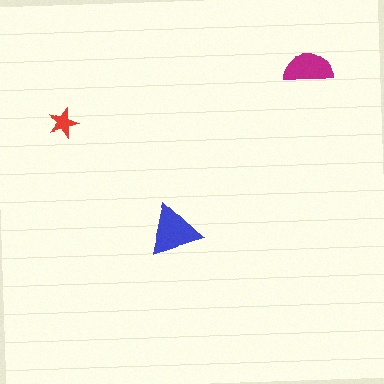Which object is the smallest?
The red star.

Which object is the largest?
The blue triangle.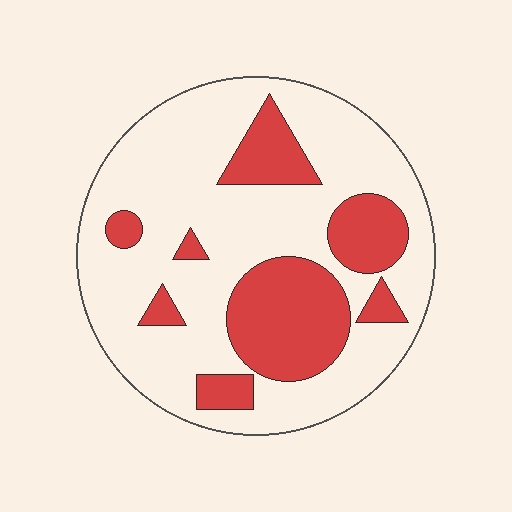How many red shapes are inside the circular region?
8.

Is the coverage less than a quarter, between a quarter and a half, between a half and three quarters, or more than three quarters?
Between a quarter and a half.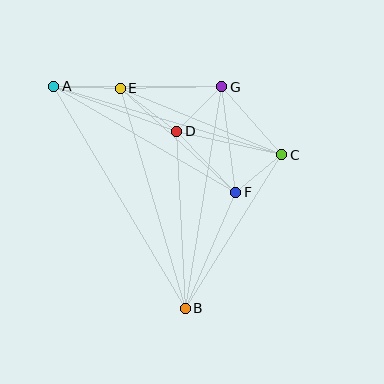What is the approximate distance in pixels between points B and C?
The distance between B and C is approximately 181 pixels.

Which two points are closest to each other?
Points C and F are closest to each other.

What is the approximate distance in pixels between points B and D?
The distance between B and D is approximately 177 pixels.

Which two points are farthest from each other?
Points A and B are farthest from each other.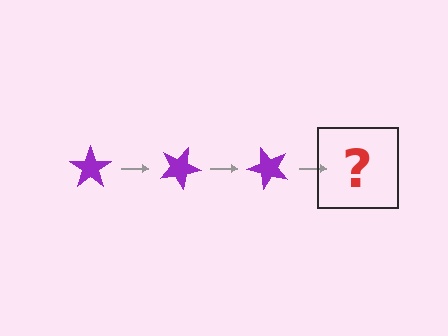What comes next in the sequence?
The next element should be a purple star rotated 75 degrees.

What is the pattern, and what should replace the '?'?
The pattern is that the star rotates 25 degrees each step. The '?' should be a purple star rotated 75 degrees.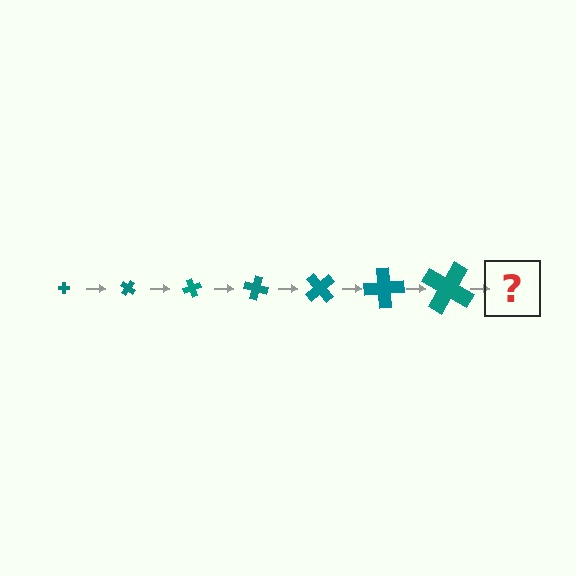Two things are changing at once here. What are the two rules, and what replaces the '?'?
The two rules are that the cross grows larger each step and it rotates 35 degrees each step. The '?' should be a cross, larger than the previous one and rotated 245 degrees from the start.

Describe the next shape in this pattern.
It should be a cross, larger than the previous one and rotated 245 degrees from the start.